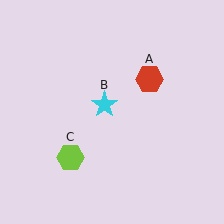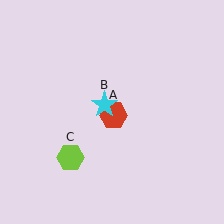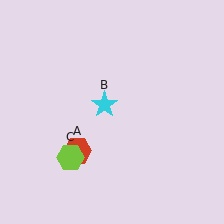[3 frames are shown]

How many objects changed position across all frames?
1 object changed position: red hexagon (object A).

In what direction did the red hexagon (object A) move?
The red hexagon (object A) moved down and to the left.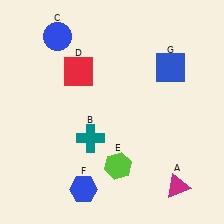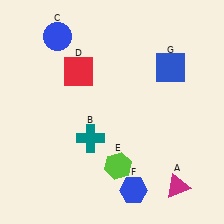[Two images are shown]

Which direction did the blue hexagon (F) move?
The blue hexagon (F) moved right.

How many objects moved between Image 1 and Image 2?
1 object moved between the two images.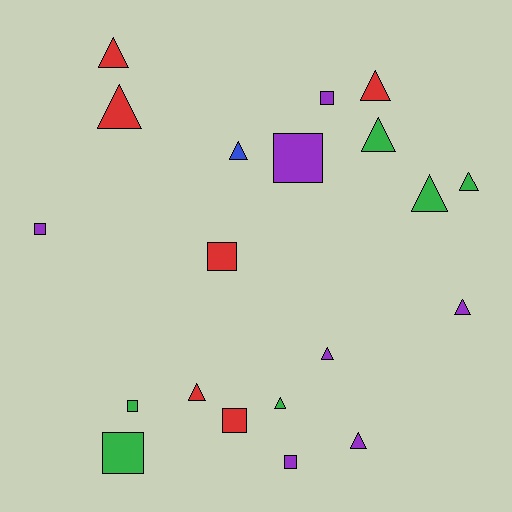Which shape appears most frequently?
Triangle, with 12 objects.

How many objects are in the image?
There are 20 objects.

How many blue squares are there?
There are no blue squares.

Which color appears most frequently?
Purple, with 7 objects.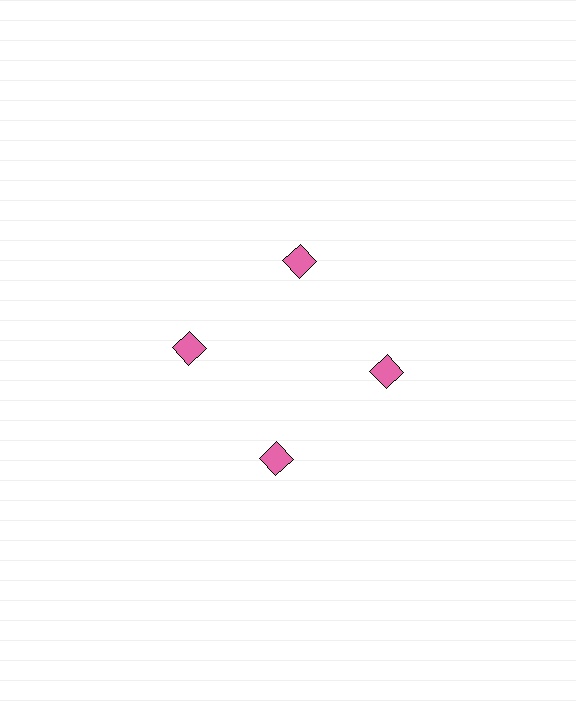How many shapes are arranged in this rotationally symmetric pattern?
There are 4 shapes, arranged in 4 groups of 1.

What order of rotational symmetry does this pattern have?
This pattern has 4-fold rotational symmetry.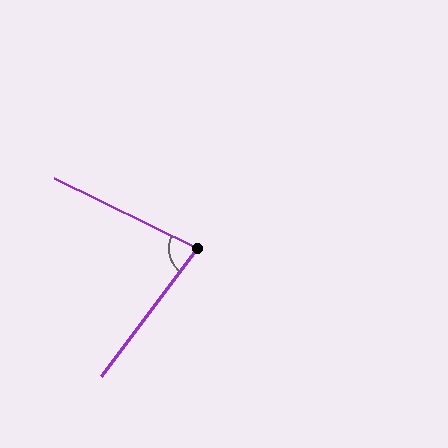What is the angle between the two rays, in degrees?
Approximately 79 degrees.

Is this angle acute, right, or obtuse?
It is acute.